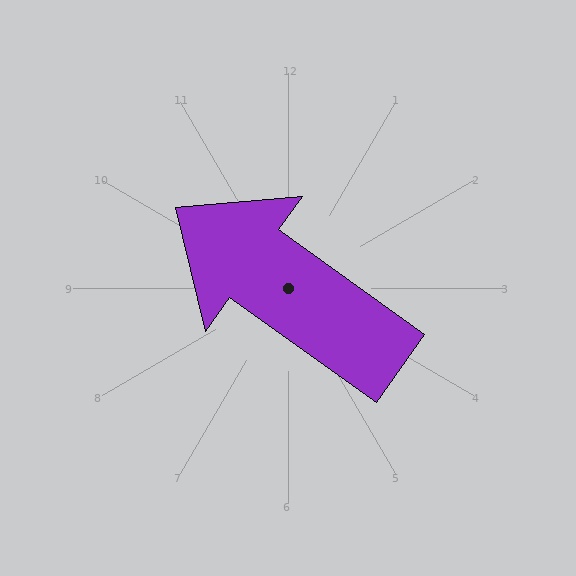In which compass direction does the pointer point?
Northwest.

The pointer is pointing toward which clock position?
Roughly 10 o'clock.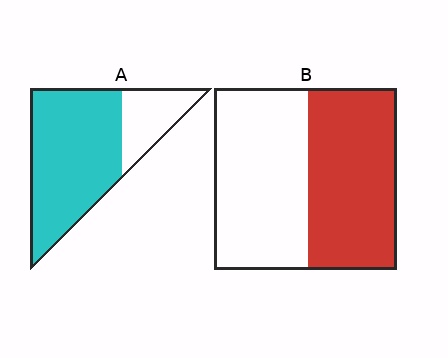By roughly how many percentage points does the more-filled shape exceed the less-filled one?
By roughly 25 percentage points (A over B).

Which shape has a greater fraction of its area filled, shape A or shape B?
Shape A.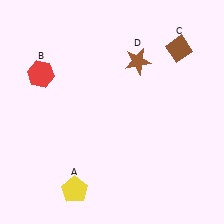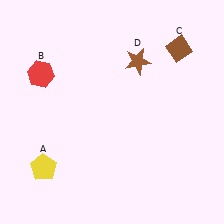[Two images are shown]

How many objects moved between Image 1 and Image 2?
1 object moved between the two images.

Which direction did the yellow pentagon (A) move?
The yellow pentagon (A) moved left.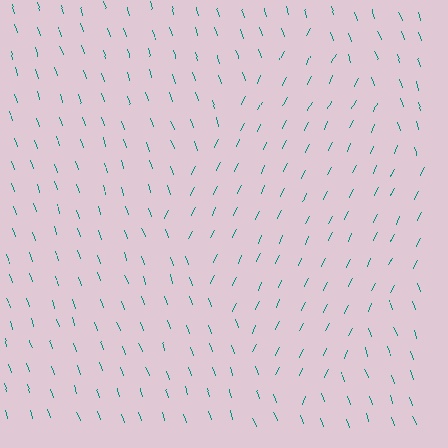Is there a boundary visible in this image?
Yes, there is a texture boundary formed by a change in line orientation.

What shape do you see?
I see a diamond.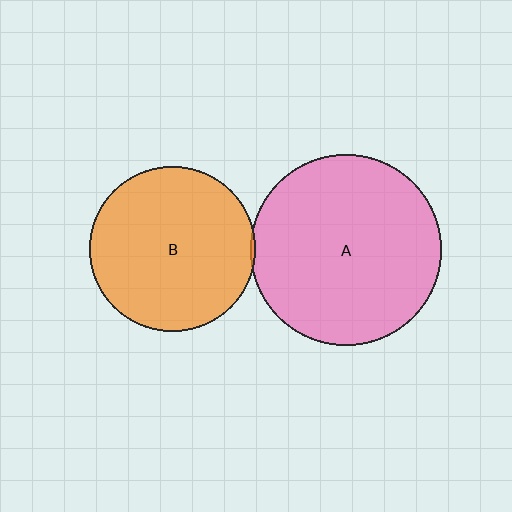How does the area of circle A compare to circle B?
Approximately 1.3 times.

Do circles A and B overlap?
Yes.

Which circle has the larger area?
Circle A (pink).